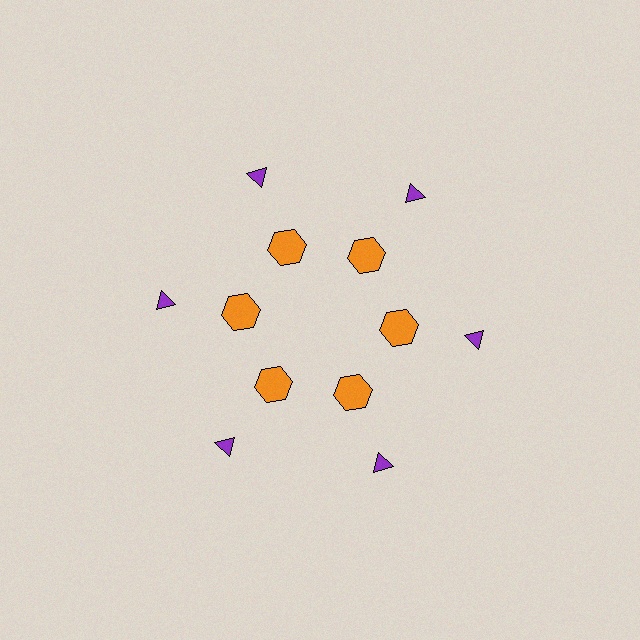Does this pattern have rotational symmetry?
Yes, this pattern has 6-fold rotational symmetry. It looks the same after rotating 60 degrees around the center.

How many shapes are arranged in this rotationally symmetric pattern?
There are 12 shapes, arranged in 6 groups of 2.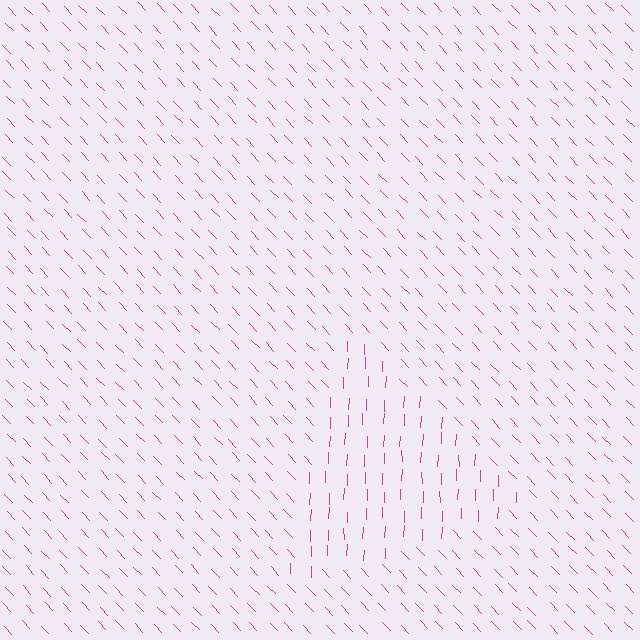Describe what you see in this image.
The image is filled with small magenta line segments. A triangle region in the image has lines oriented differently from the surrounding lines, creating a visible texture boundary.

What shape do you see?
I see a triangle.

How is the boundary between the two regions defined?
The boundary is defined purely by a change in line orientation (approximately 45 degrees difference). All lines are the same color and thickness.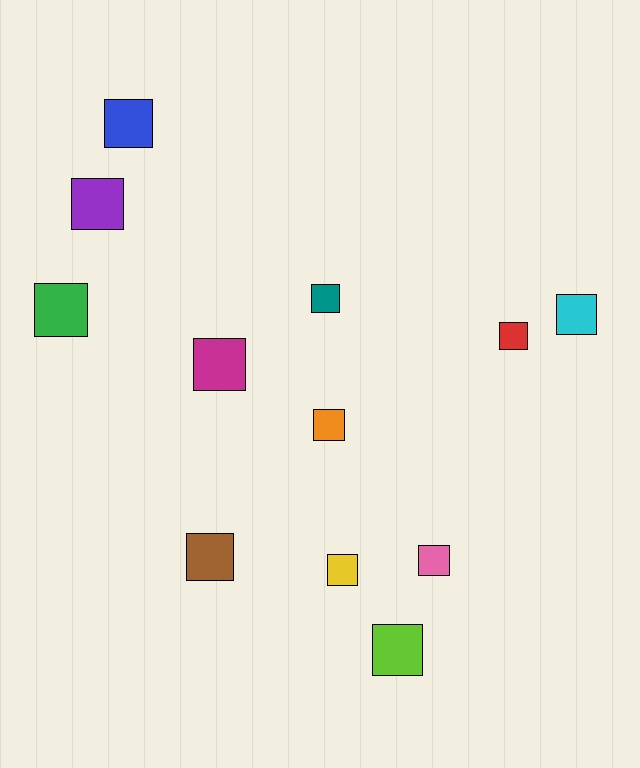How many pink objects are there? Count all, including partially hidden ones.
There is 1 pink object.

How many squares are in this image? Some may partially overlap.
There are 12 squares.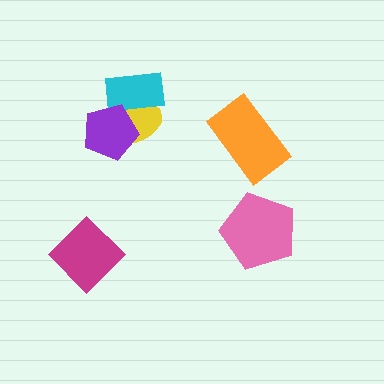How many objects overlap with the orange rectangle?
0 objects overlap with the orange rectangle.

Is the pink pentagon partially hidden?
No, no other shape covers it.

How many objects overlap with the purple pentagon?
2 objects overlap with the purple pentagon.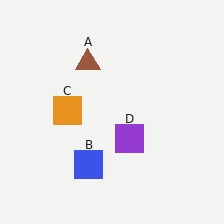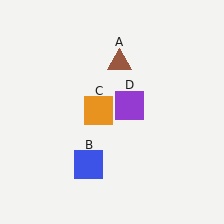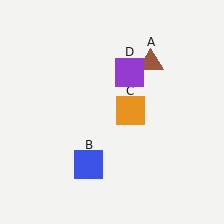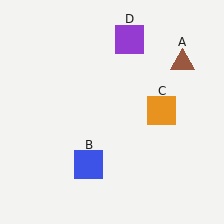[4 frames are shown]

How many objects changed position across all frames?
3 objects changed position: brown triangle (object A), orange square (object C), purple square (object D).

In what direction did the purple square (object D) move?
The purple square (object D) moved up.